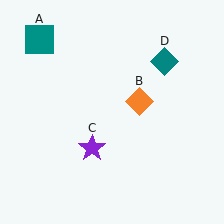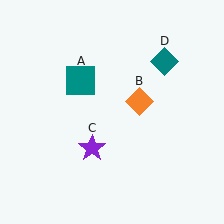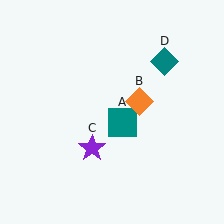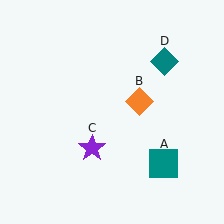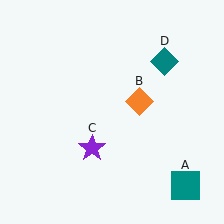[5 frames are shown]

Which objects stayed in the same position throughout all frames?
Orange diamond (object B) and purple star (object C) and teal diamond (object D) remained stationary.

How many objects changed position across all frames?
1 object changed position: teal square (object A).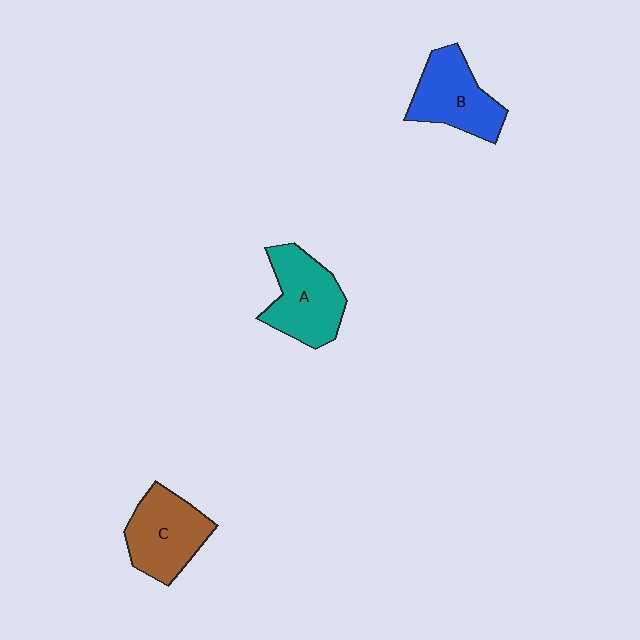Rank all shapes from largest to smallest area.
From largest to smallest: A (teal), C (brown), B (blue).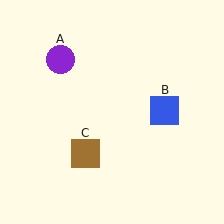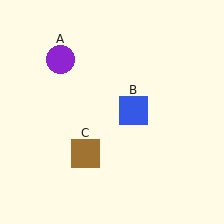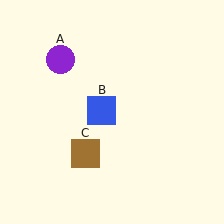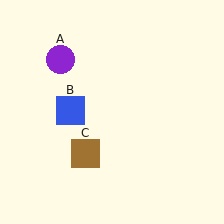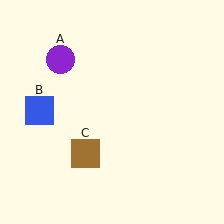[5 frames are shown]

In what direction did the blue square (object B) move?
The blue square (object B) moved left.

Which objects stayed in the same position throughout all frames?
Purple circle (object A) and brown square (object C) remained stationary.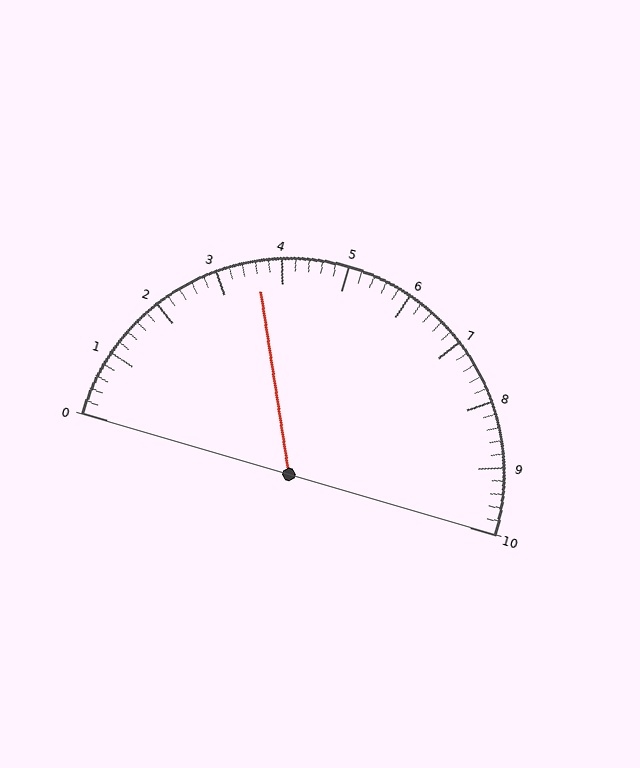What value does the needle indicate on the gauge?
The needle indicates approximately 3.6.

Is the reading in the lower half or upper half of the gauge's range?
The reading is in the lower half of the range (0 to 10).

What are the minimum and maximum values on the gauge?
The gauge ranges from 0 to 10.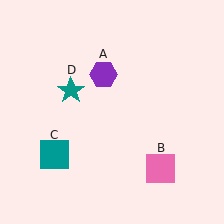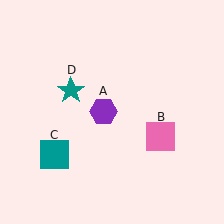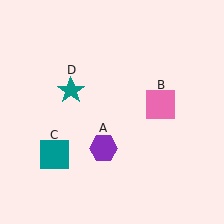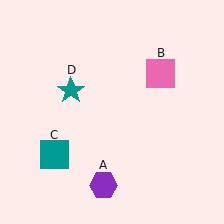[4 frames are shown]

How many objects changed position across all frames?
2 objects changed position: purple hexagon (object A), pink square (object B).